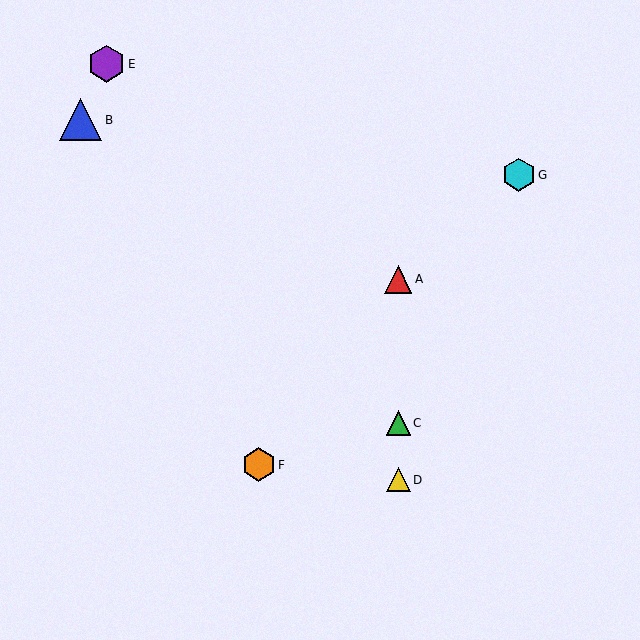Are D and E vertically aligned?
No, D is at x≈398 and E is at x≈106.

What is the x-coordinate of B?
Object B is at x≈81.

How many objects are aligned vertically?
3 objects (A, C, D) are aligned vertically.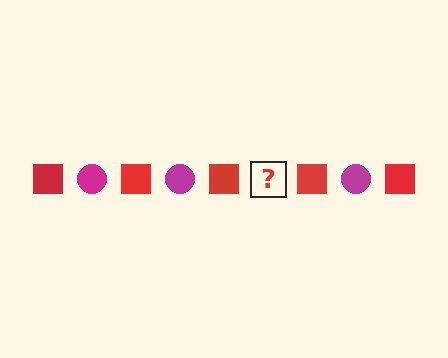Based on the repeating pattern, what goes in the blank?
The blank should be a magenta circle.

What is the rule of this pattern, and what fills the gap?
The rule is that the pattern alternates between red square and magenta circle. The gap should be filled with a magenta circle.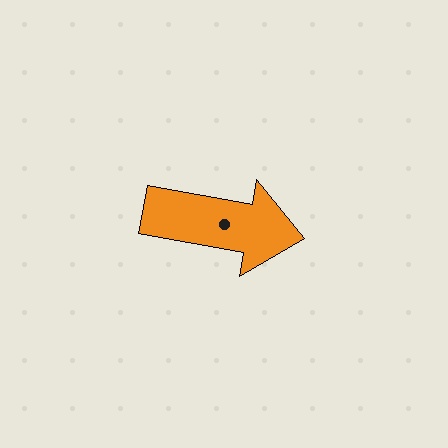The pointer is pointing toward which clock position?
Roughly 3 o'clock.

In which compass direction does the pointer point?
East.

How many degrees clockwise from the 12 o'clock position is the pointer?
Approximately 100 degrees.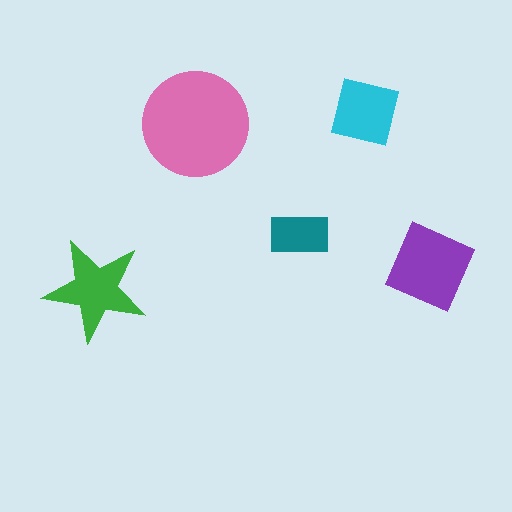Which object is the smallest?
The teal rectangle.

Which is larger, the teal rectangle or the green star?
The green star.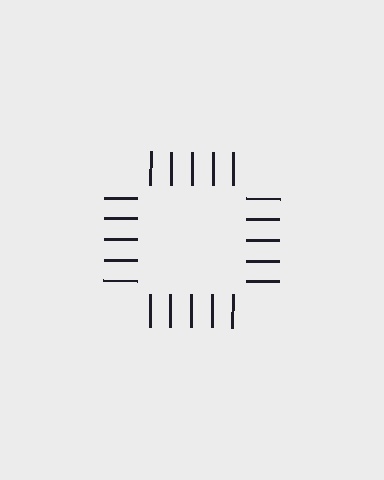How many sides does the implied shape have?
4 sides — the line-ends trace a square.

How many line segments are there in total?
20 — 5 along each of the 4 edges.